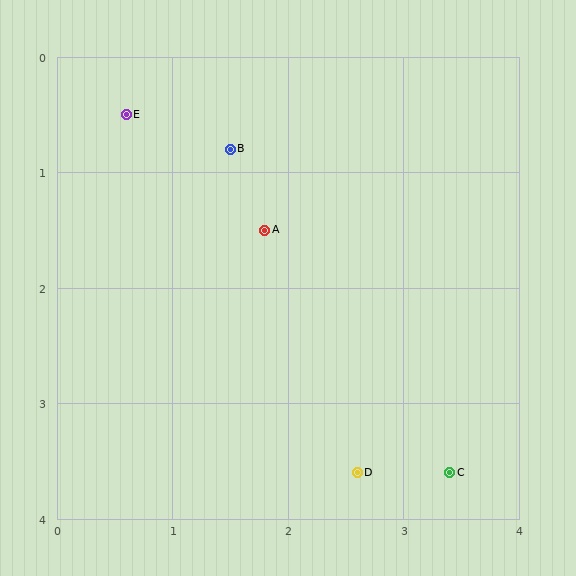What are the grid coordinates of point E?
Point E is at approximately (0.6, 0.5).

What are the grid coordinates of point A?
Point A is at approximately (1.8, 1.5).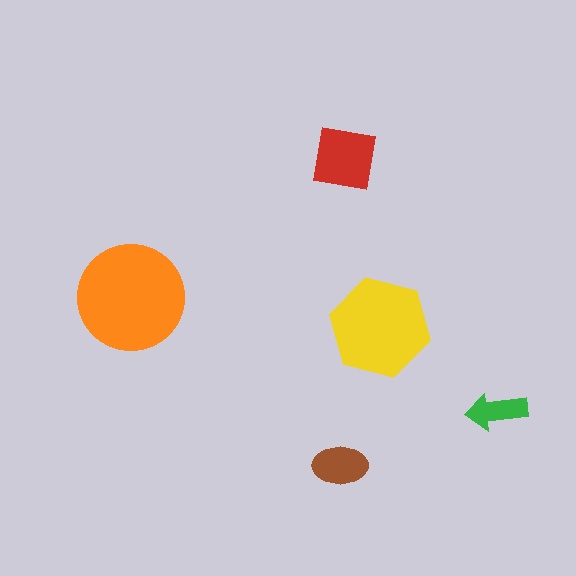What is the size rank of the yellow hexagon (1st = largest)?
2nd.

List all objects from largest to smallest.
The orange circle, the yellow hexagon, the red square, the brown ellipse, the green arrow.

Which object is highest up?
The red square is topmost.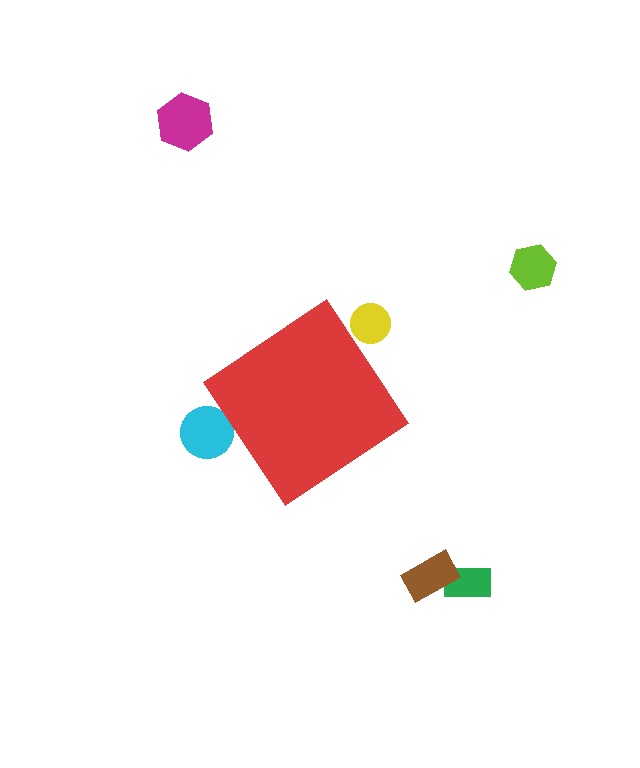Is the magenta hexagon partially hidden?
No, the magenta hexagon is fully visible.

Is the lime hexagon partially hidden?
No, the lime hexagon is fully visible.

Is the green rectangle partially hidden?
No, the green rectangle is fully visible.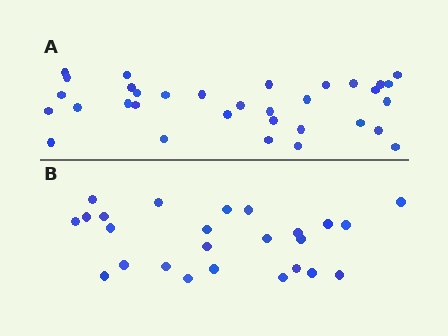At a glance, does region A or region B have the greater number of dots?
Region A (the top region) has more dots.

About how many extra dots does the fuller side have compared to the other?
Region A has roughly 8 or so more dots than region B.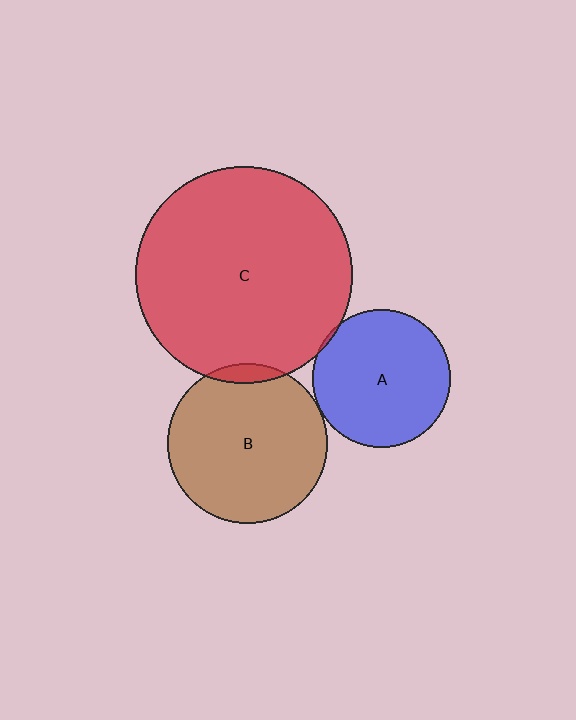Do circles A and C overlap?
Yes.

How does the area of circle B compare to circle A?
Approximately 1.3 times.